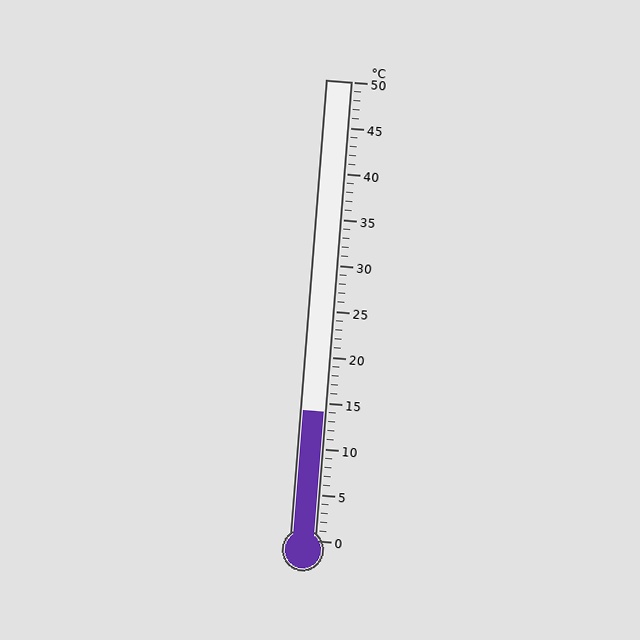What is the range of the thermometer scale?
The thermometer scale ranges from 0°C to 50°C.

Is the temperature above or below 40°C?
The temperature is below 40°C.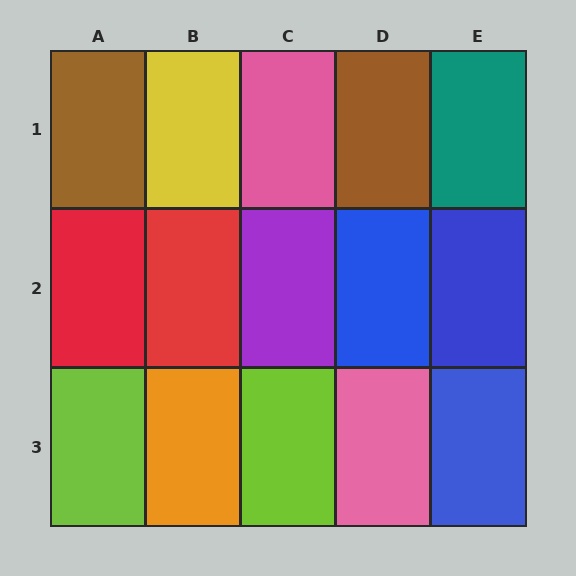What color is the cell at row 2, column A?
Red.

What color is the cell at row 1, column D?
Brown.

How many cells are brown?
2 cells are brown.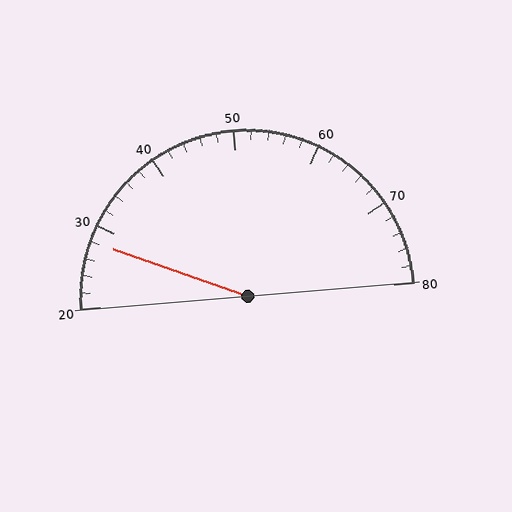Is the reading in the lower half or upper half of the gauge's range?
The reading is in the lower half of the range (20 to 80).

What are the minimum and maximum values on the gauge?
The gauge ranges from 20 to 80.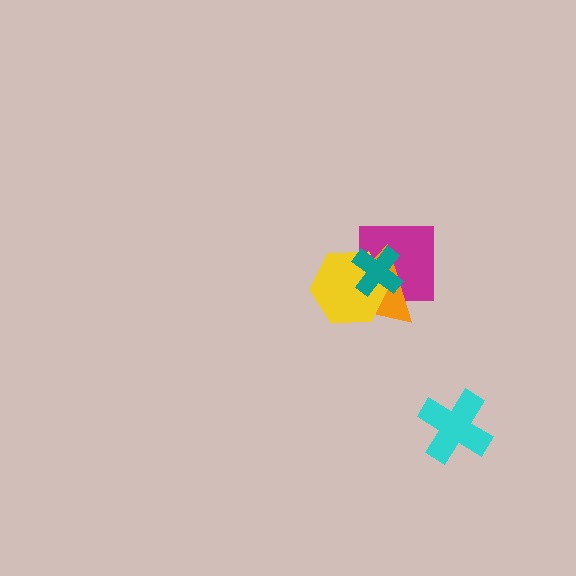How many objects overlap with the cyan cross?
0 objects overlap with the cyan cross.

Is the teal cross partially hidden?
No, no other shape covers it.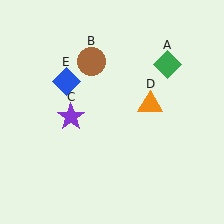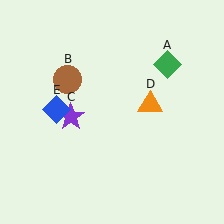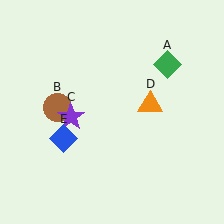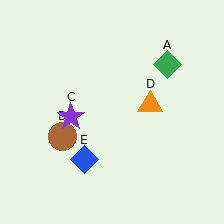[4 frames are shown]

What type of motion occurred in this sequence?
The brown circle (object B), blue diamond (object E) rotated counterclockwise around the center of the scene.